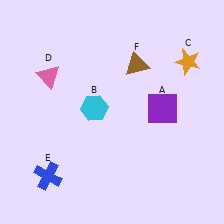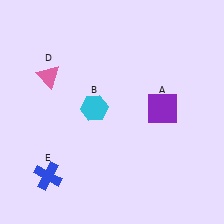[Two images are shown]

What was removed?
The brown triangle (F), the orange star (C) were removed in Image 2.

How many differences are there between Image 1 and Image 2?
There are 2 differences between the two images.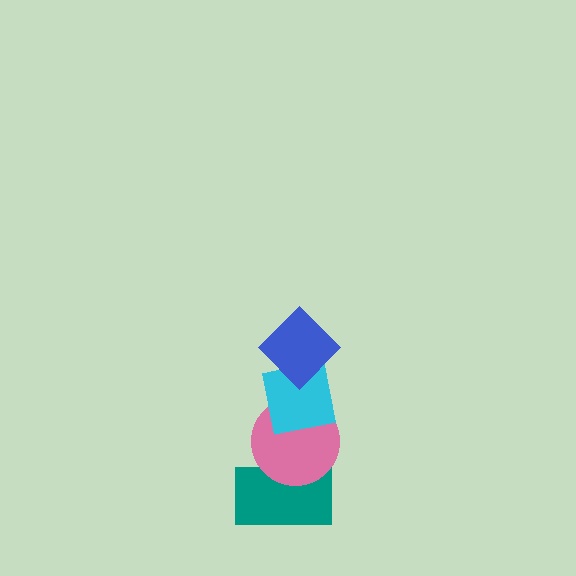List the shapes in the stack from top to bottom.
From top to bottom: the blue diamond, the cyan square, the pink circle, the teal rectangle.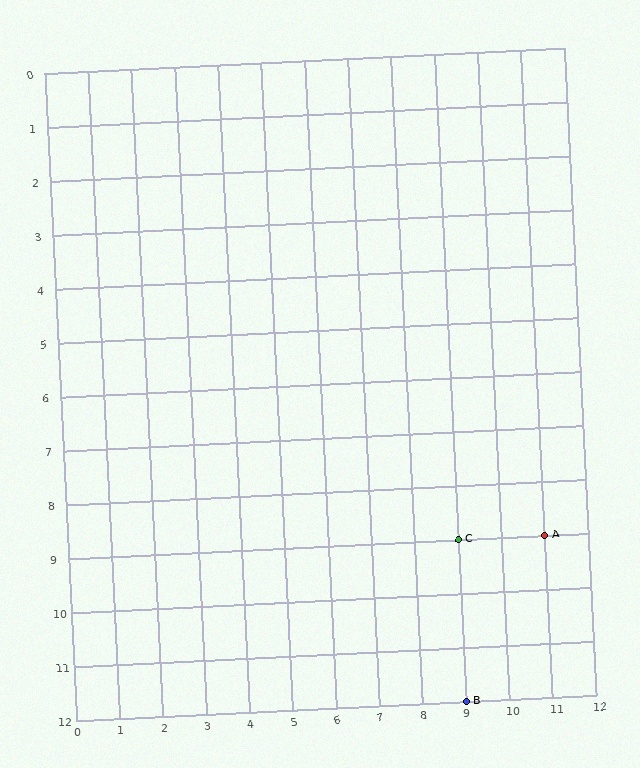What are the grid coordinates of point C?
Point C is at grid coordinates (9, 9).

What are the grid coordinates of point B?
Point B is at grid coordinates (9, 12).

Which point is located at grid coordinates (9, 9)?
Point C is at (9, 9).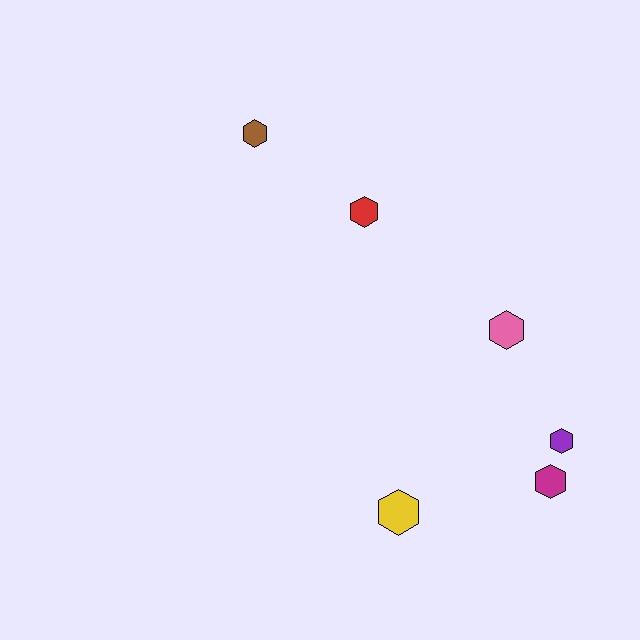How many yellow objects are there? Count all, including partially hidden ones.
There is 1 yellow object.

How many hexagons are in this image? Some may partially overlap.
There are 6 hexagons.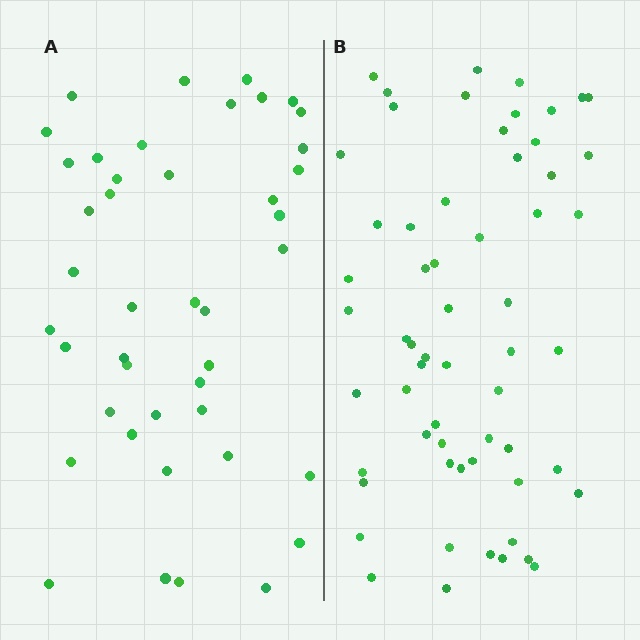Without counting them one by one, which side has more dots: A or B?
Region B (the right region) has more dots.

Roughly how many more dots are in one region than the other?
Region B has approximately 15 more dots than region A.